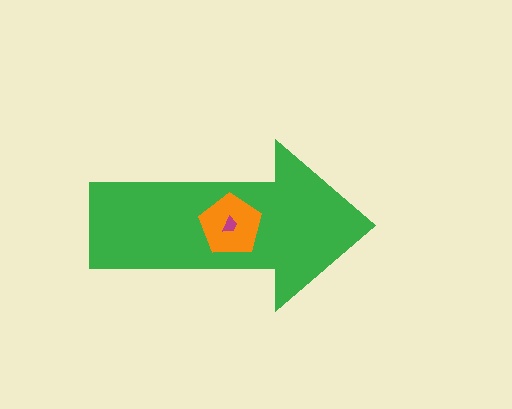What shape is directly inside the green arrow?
The orange pentagon.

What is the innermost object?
The magenta trapezoid.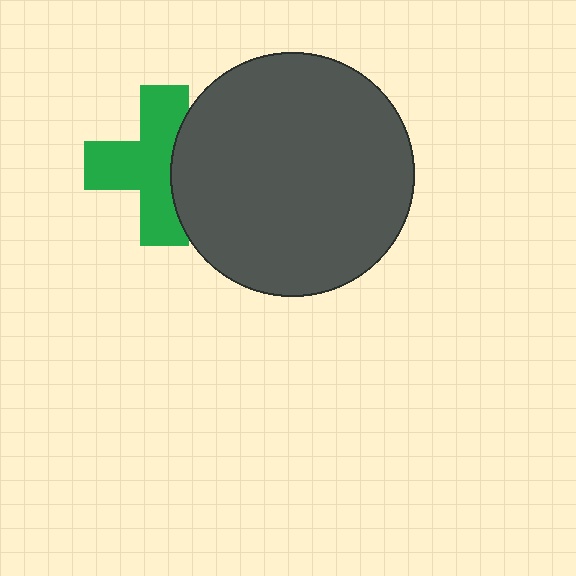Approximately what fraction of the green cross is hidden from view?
Roughly 33% of the green cross is hidden behind the dark gray circle.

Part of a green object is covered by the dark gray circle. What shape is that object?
It is a cross.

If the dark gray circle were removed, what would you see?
You would see the complete green cross.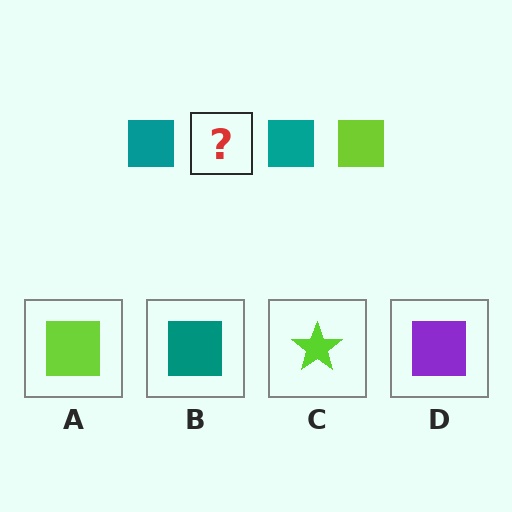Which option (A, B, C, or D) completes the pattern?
A.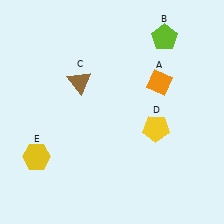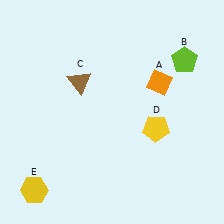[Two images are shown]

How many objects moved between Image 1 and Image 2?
2 objects moved between the two images.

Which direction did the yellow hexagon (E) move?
The yellow hexagon (E) moved down.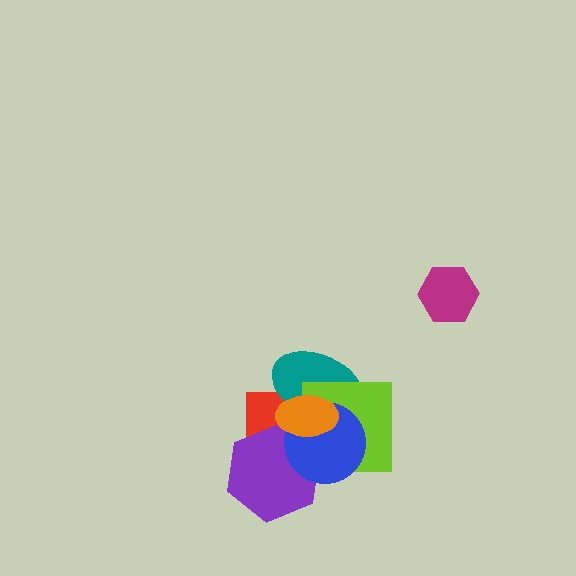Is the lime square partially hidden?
Yes, it is partially covered by another shape.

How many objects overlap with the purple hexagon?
3 objects overlap with the purple hexagon.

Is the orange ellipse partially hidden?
No, no other shape covers it.